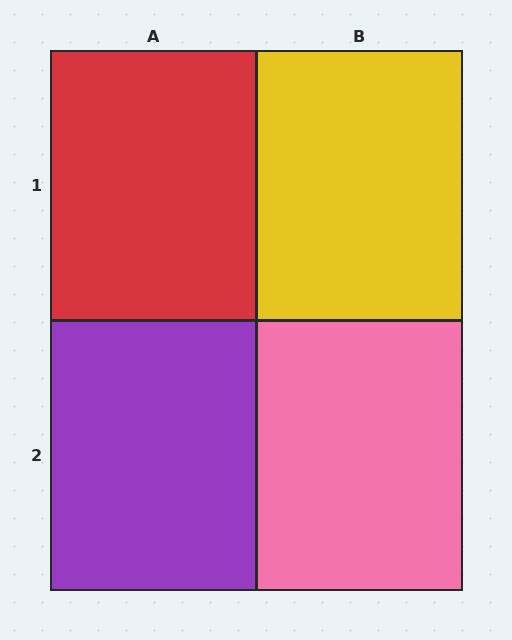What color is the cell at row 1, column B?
Yellow.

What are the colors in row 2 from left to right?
Purple, pink.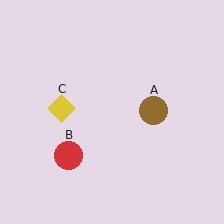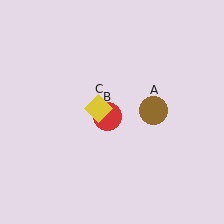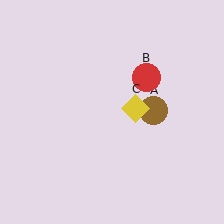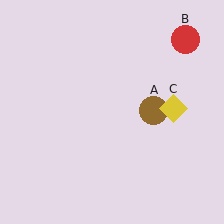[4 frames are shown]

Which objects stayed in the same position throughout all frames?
Brown circle (object A) remained stationary.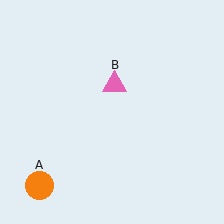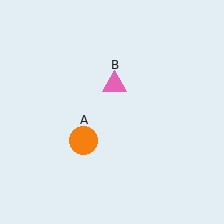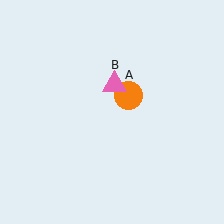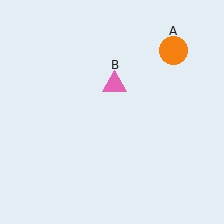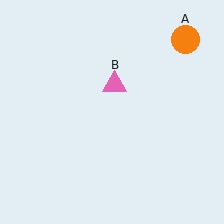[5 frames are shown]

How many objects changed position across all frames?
1 object changed position: orange circle (object A).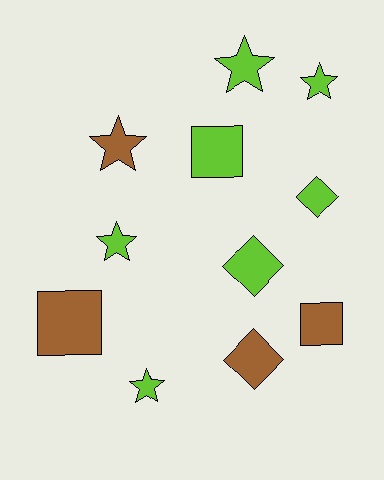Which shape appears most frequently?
Star, with 5 objects.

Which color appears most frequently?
Lime, with 7 objects.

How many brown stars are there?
There is 1 brown star.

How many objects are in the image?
There are 11 objects.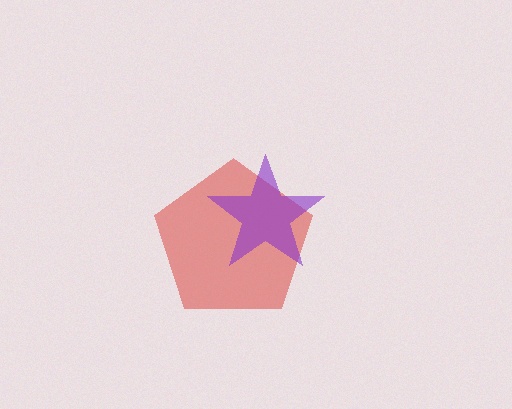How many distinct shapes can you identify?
There are 2 distinct shapes: a red pentagon, a purple star.